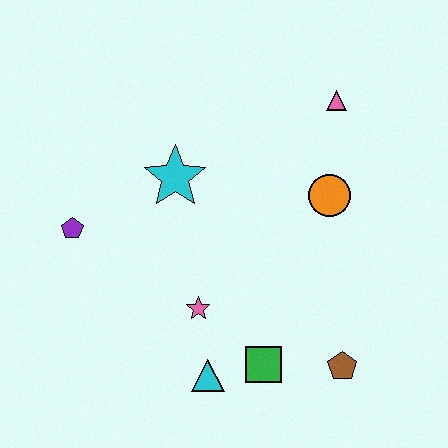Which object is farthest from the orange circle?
The purple pentagon is farthest from the orange circle.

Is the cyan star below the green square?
No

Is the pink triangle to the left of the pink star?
No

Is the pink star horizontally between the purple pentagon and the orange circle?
Yes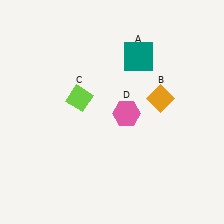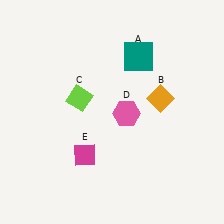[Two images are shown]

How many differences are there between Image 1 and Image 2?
There is 1 difference between the two images.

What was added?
A magenta diamond (E) was added in Image 2.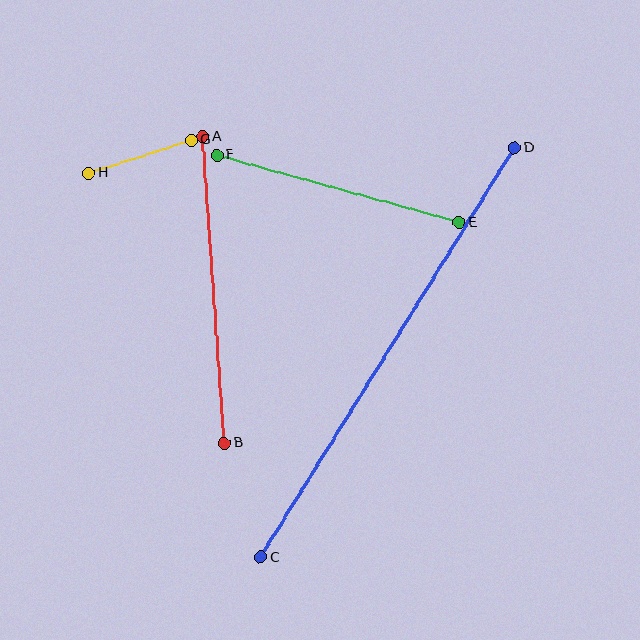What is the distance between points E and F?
The distance is approximately 251 pixels.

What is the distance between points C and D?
The distance is approximately 481 pixels.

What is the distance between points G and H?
The distance is approximately 107 pixels.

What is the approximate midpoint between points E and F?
The midpoint is at approximately (338, 189) pixels.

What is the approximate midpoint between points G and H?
The midpoint is at approximately (140, 156) pixels.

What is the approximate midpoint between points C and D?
The midpoint is at approximately (387, 353) pixels.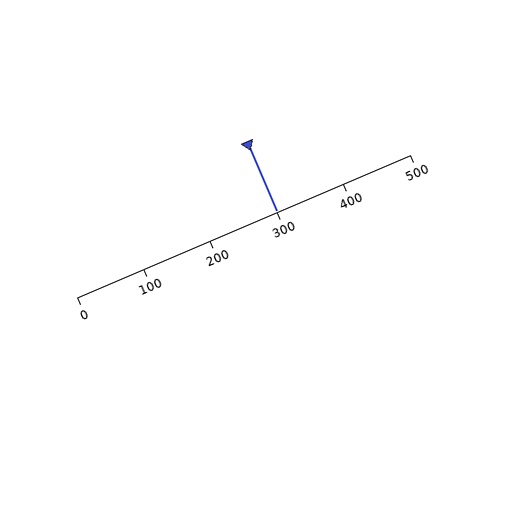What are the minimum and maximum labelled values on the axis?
The axis runs from 0 to 500.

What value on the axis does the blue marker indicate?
The marker indicates approximately 300.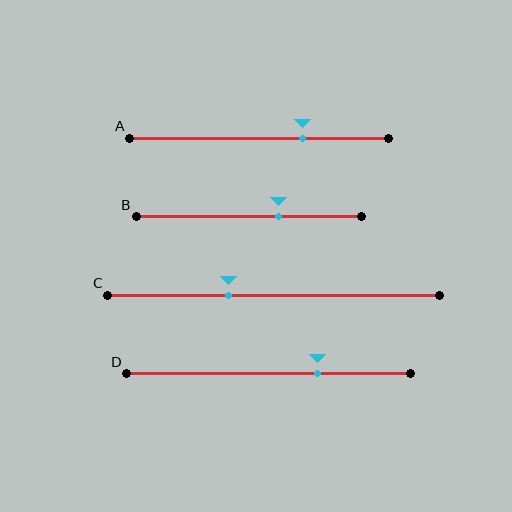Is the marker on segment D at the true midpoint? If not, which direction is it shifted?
No, the marker on segment D is shifted to the right by about 17% of the segment length.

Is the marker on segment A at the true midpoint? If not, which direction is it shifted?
No, the marker on segment A is shifted to the right by about 17% of the segment length.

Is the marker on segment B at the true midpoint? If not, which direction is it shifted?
No, the marker on segment B is shifted to the right by about 13% of the segment length.